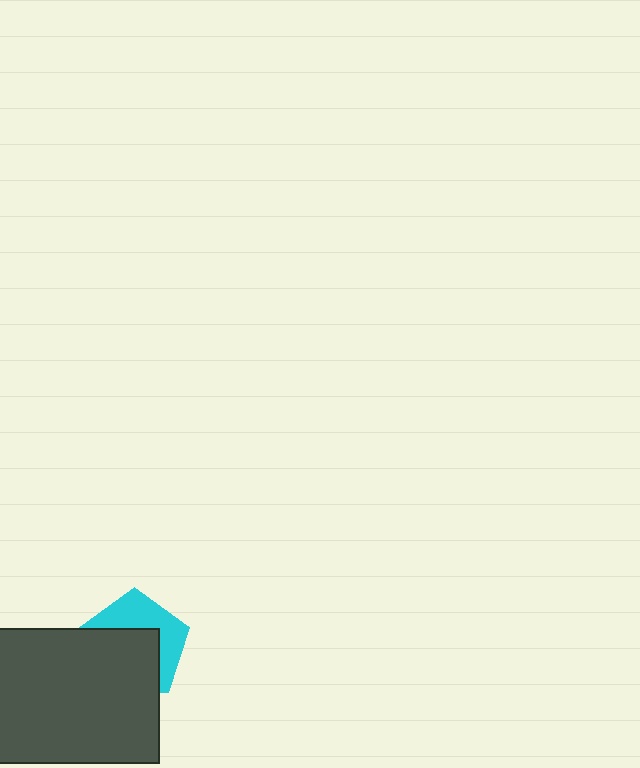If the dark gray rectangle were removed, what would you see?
You would see the complete cyan pentagon.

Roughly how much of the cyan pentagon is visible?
A small part of it is visible (roughly 44%).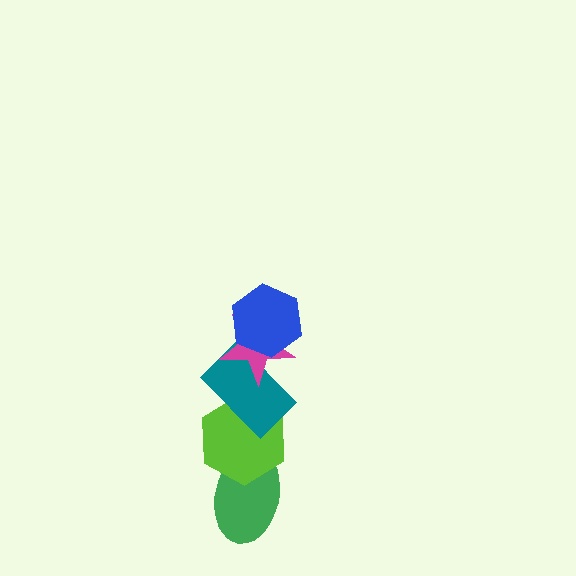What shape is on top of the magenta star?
The blue hexagon is on top of the magenta star.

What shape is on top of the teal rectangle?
The magenta star is on top of the teal rectangle.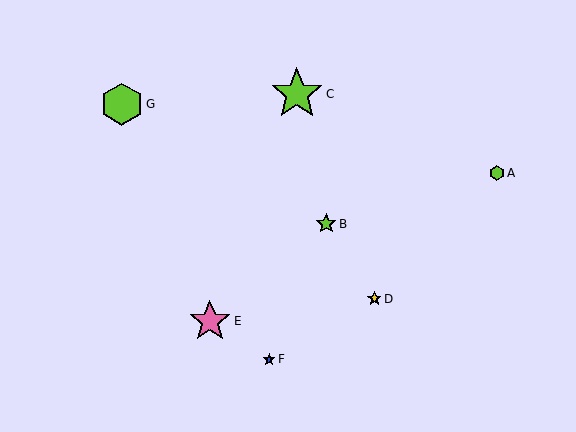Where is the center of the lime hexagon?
The center of the lime hexagon is at (497, 173).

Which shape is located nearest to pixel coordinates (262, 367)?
The blue star (labeled F) at (269, 359) is nearest to that location.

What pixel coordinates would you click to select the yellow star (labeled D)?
Click at (374, 299) to select the yellow star D.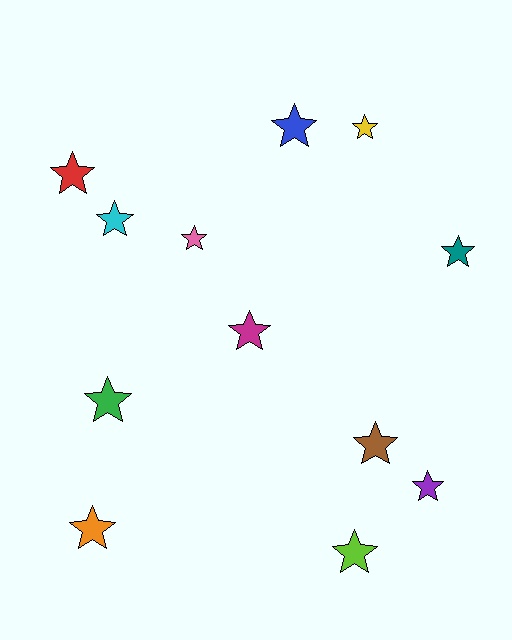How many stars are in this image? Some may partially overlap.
There are 12 stars.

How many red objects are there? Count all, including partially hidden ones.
There is 1 red object.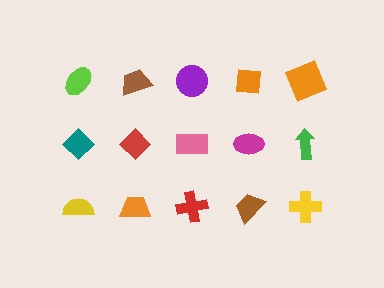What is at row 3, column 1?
A yellow semicircle.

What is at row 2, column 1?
A teal diamond.